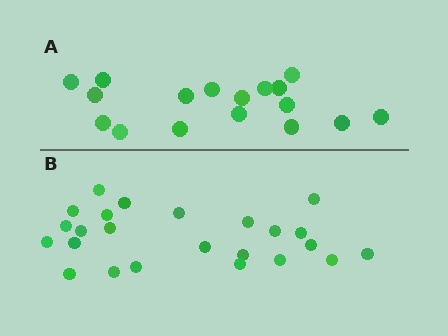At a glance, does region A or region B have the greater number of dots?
Region B (the bottom region) has more dots.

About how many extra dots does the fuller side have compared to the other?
Region B has roughly 8 or so more dots than region A.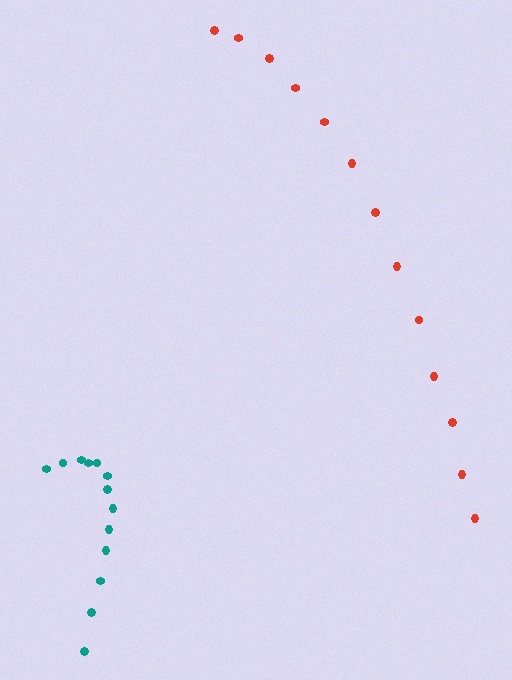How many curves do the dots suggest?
There are 2 distinct paths.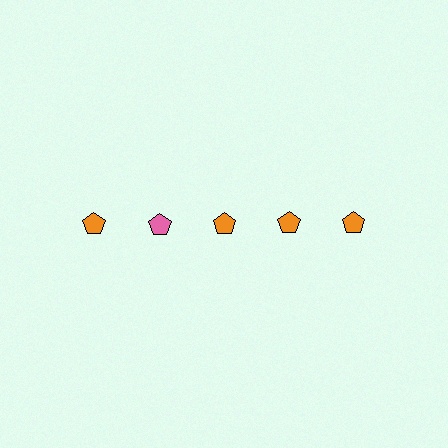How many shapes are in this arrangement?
There are 5 shapes arranged in a grid pattern.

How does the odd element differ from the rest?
It has a different color: pink instead of orange.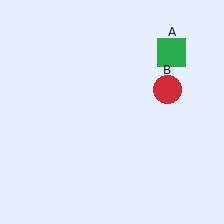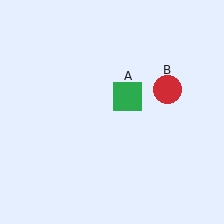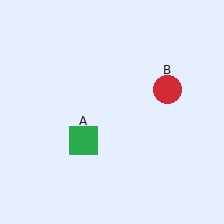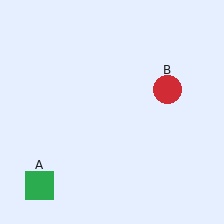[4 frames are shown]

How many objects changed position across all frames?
1 object changed position: green square (object A).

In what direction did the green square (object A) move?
The green square (object A) moved down and to the left.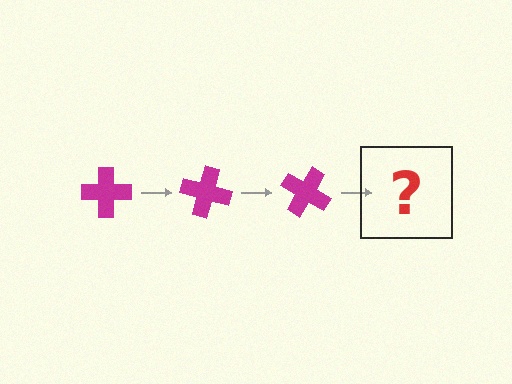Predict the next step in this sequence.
The next step is a magenta cross rotated 45 degrees.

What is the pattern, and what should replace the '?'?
The pattern is that the cross rotates 15 degrees each step. The '?' should be a magenta cross rotated 45 degrees.